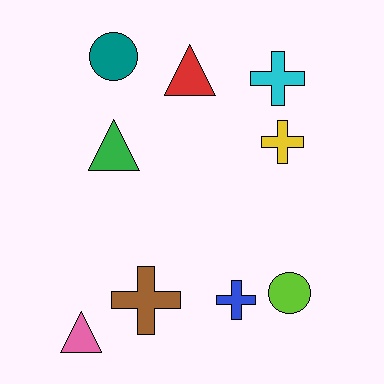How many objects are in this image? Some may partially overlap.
There are 9 objects.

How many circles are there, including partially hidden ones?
There are 2 circles.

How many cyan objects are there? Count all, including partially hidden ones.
There is 1 cyan object.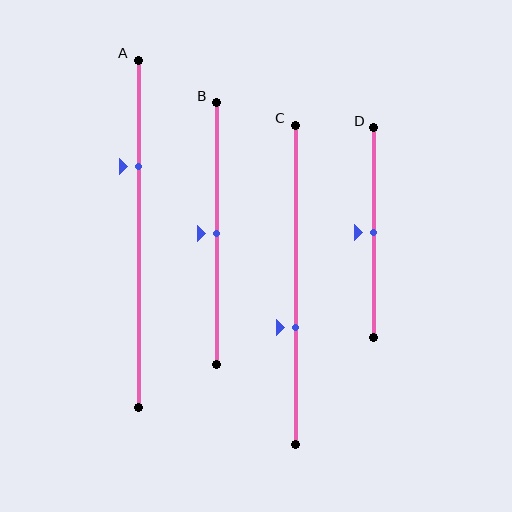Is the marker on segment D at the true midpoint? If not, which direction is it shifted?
Yes, the marker on segment D is at the true midpoint.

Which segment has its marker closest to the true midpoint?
Segment B has its marker closest to the true midpoint.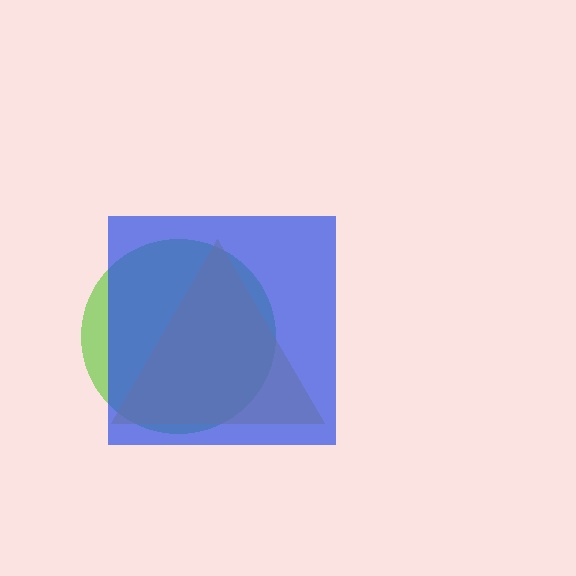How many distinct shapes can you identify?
There are 3 distinct shapes: a lime circle, a yellow triangle, a blue square.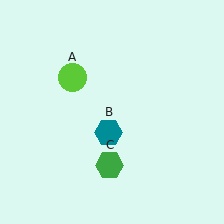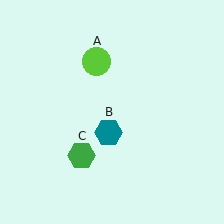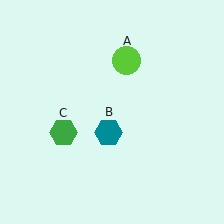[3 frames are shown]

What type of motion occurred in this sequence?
The lime circle (object A), green hexagon (object C) rotated clockwise around the center of the scene.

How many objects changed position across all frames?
2 objects changed position: lime circle (object A), green hexagon (object C).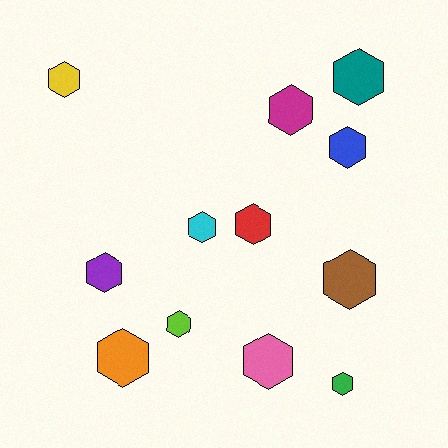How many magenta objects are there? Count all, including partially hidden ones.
There is 1 magenta object.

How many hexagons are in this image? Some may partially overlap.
There are 12 hexagons.